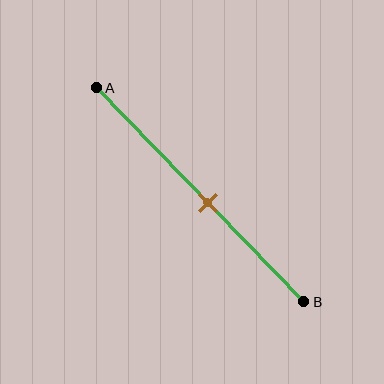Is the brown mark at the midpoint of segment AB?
No, the mark is at about 55% from A, not at the 50% midpoint.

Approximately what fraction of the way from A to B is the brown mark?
The brown mark is approximately 55% of the way from A to B.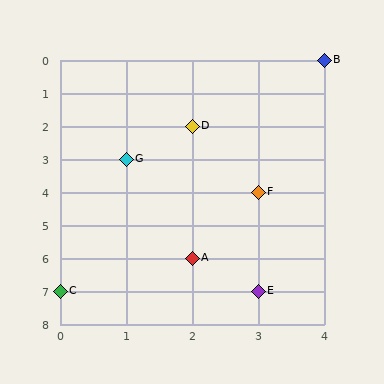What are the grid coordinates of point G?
Point G is at grid coordinates (1, 3).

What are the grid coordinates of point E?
Point E is at grid coordinates (3, 7).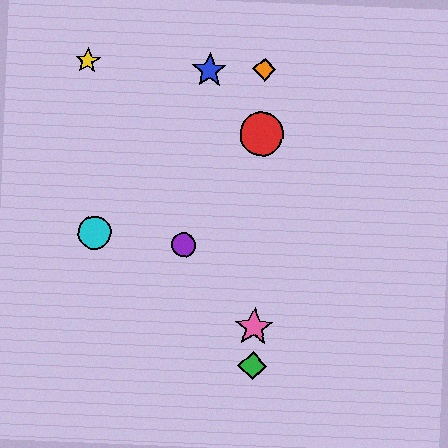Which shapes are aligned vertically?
The red circle, the green diamond, the orange diamond, the pink star are aligned vertically.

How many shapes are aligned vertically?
4 shapes (the red circle, the green diamond, the orange diamond, the pink star) are aligned vertically.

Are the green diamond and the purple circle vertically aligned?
No, the green diamond is at x≈252 and the purple circle is at x≈183.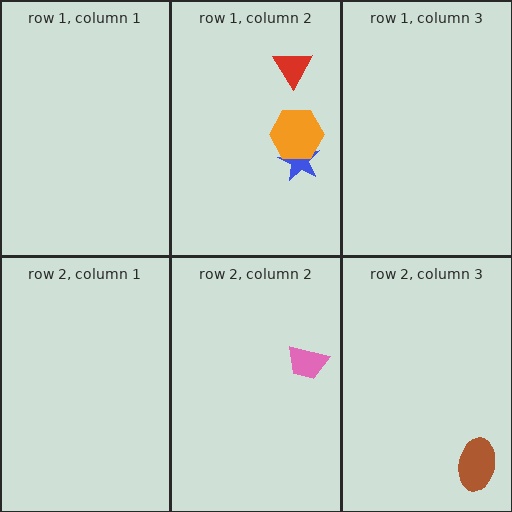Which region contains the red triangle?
The row 1, column 2 region.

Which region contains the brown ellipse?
The row 2, column 3 region.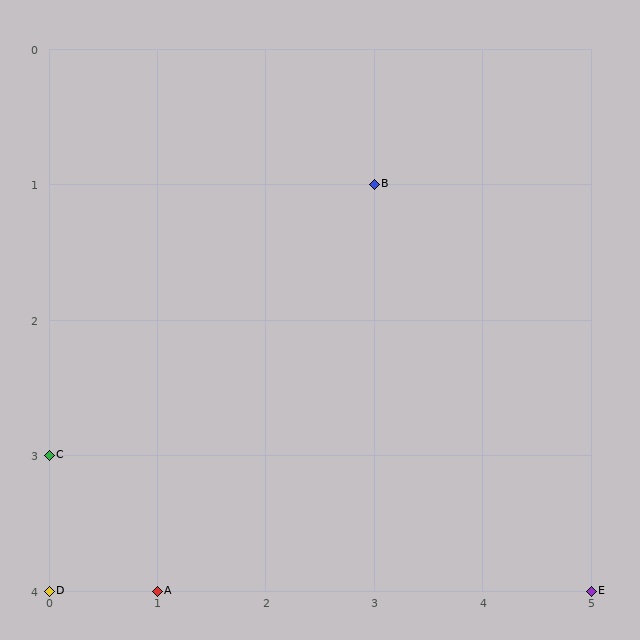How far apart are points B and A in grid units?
Points B and A are 2 columns and 3 rows apart (about 3.6 grid units diagonally).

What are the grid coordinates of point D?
Point D is at grid coordinates (0, 4).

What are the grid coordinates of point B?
Point B is at grid coordinates (3, 1).